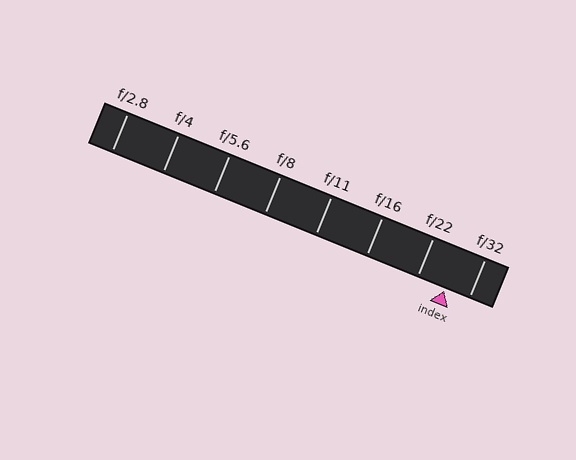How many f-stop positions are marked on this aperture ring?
There are 8 f-stop positions marked.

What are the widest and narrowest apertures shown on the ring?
The widest aperture shown is f/2.8 and the narrowest is f/32.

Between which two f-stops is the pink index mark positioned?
The index mark is between f/22 and f/32.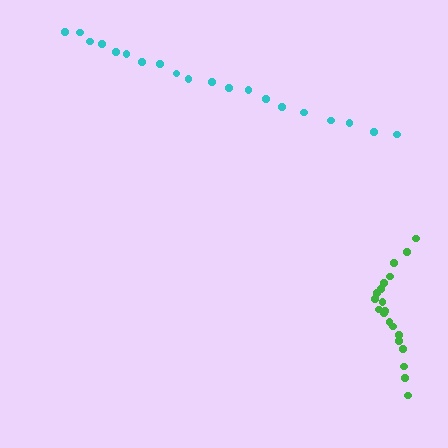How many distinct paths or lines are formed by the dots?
There are 2 distinct paths.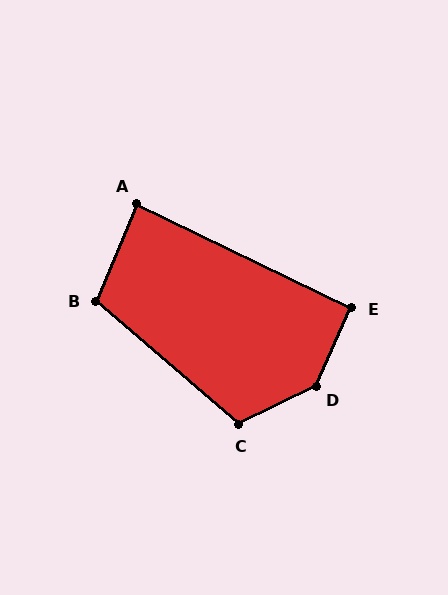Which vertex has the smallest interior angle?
A, at approximately 87 degrees.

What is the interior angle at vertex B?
Approximately 108 degrees (obtuse).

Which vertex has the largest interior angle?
D, at approximately 141 degrees.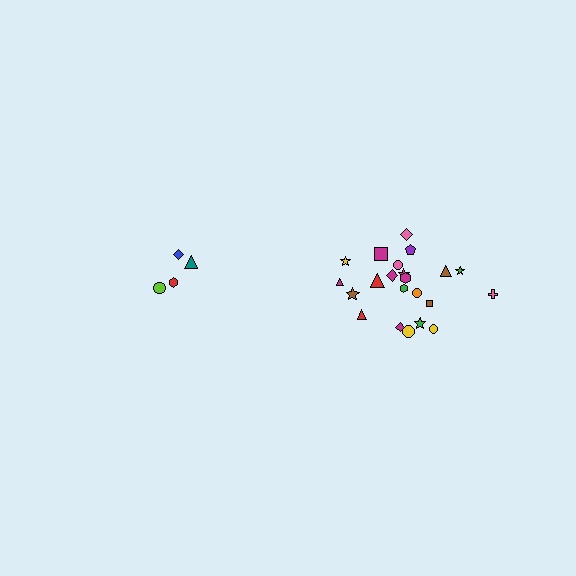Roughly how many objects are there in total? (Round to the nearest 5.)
Roughly 25 objects in total.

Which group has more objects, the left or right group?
The right group.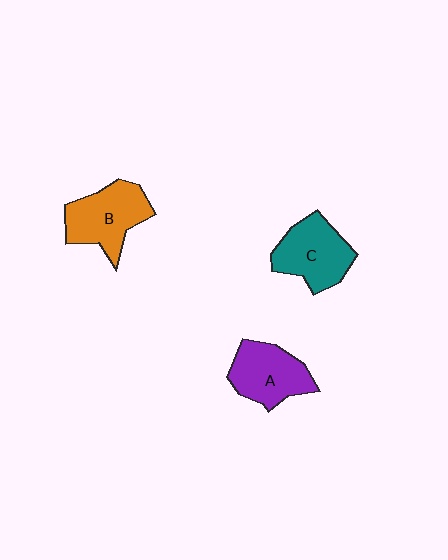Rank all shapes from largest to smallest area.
From largest to smallest: B (orange), C (teal), A (purple).